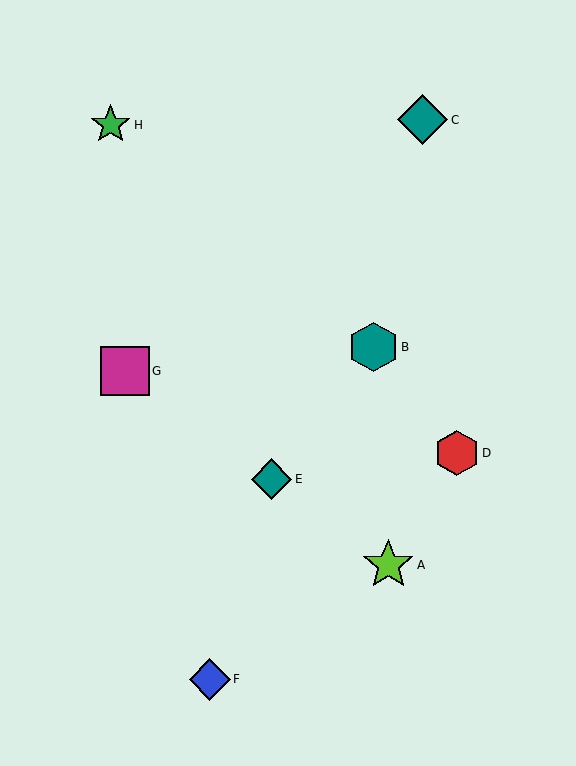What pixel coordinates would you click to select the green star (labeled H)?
Click at (111, 125) to select the green star H.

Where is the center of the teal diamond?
The center of the teal diamond is at (423, 120).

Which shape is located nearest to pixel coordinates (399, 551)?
The lime star (labeled A) at (388, 565) is nearest to that location.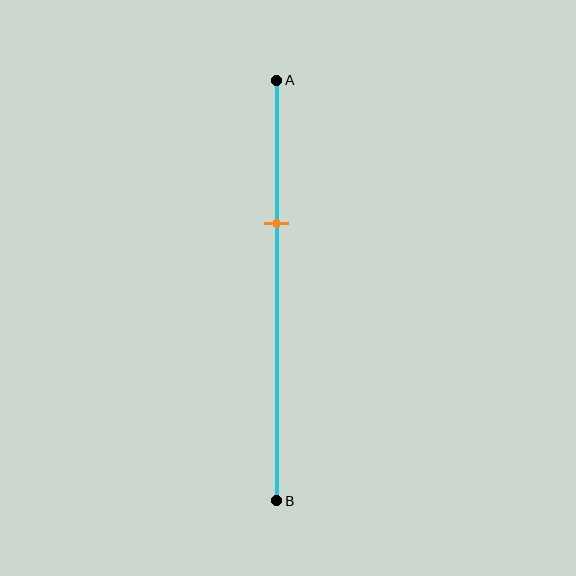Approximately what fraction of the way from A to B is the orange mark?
The orange mark is approximately 35% of the way from A to B.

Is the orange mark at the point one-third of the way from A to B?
Yes, the mark is approximately at the one-third point.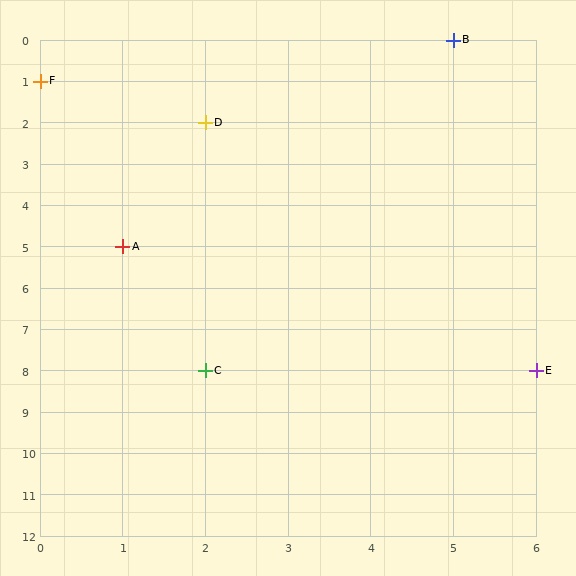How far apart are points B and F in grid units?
Points B and F are 5 columns and 1 row apart (about 5.1 grid units diagonally).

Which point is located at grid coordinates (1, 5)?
Point A is at (1, 5).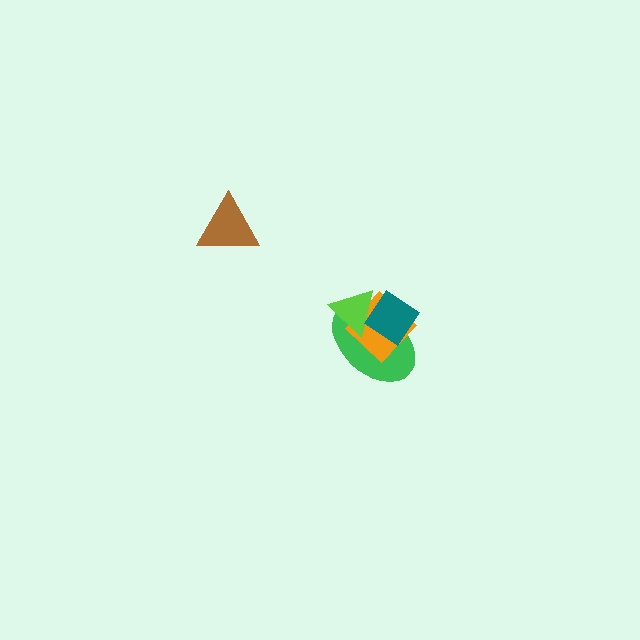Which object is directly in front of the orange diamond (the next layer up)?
The lime triangle is directly in front of the orange diamond.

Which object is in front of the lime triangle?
The teal diamond is in front of the lime triangle.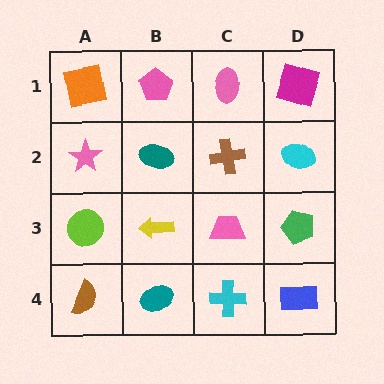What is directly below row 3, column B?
A teal ellipse.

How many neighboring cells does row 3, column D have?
3.